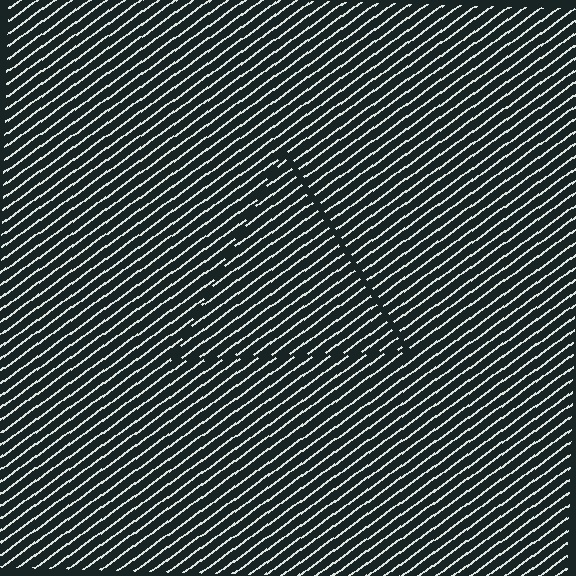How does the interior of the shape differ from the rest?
The interior of the shape contains the same grating, shifted by half a period — the contour is defined by the phase discontinuity where line-ends from the inner and outer gratings abut.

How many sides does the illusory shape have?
3 sides — the line-ends trace a triangle.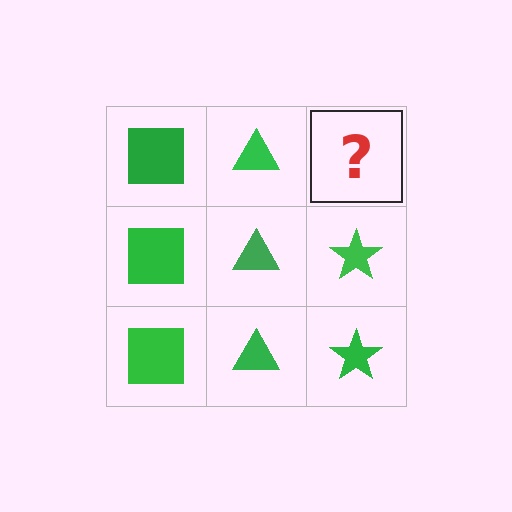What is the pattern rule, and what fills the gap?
The rule is that each column has a consistent shape. The gap should be filled with a green star.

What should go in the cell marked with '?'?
The missing cell should contain a green star.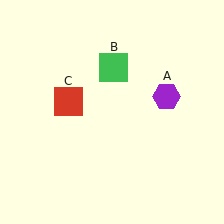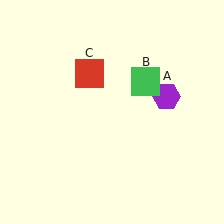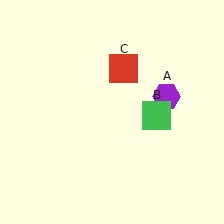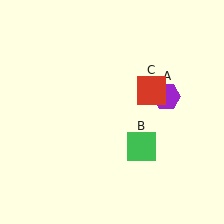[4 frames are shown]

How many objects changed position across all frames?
2 objects changed position: green square (object B), red square (object C).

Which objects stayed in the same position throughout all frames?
Purple hexagon (object A) remained stationary.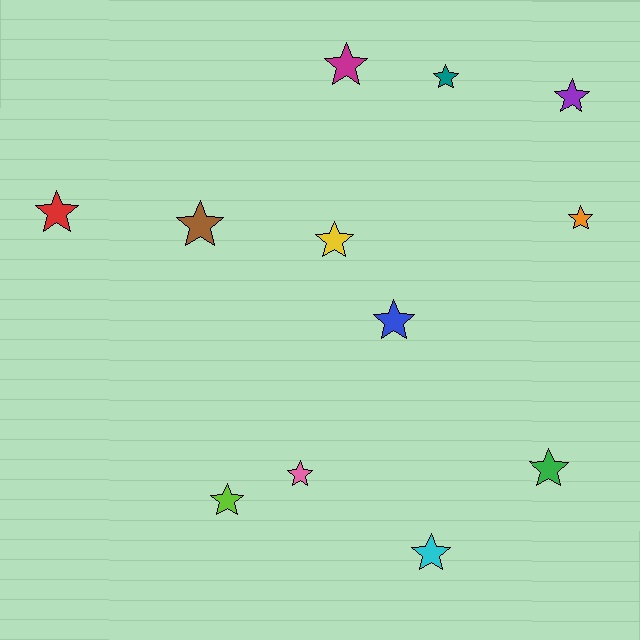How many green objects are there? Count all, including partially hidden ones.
There is 1 green object.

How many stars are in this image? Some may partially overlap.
There are 12 stars.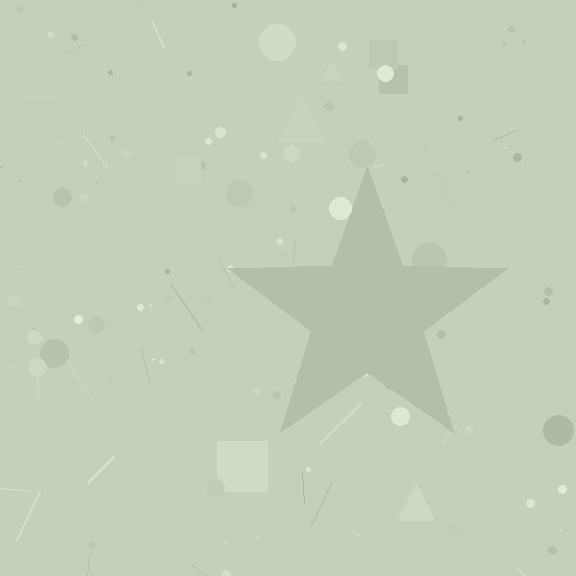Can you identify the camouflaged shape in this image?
The camouflaged shape is a star.